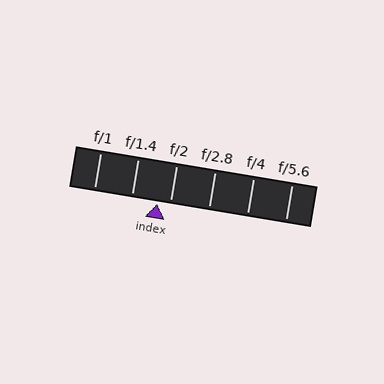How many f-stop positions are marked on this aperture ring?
There are 6 f-stop positions marked.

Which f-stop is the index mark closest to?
The index mark is closest to f/2.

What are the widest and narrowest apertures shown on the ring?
The widest aperture shown is f/1 and the narrowest is f/5.6.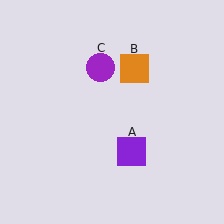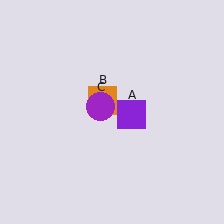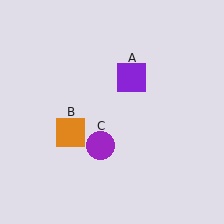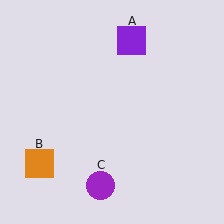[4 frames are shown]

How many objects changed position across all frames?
3 objects changed position: purple square (object A), orange square (object B), purple circle (object C).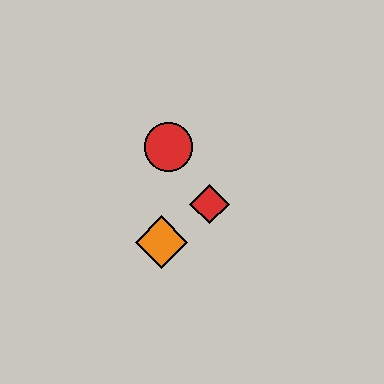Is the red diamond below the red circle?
Yes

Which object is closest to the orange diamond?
The red diamond is closest to the orange diamond.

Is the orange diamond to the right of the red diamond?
No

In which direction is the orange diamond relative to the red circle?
The orange diamond is below the red circle.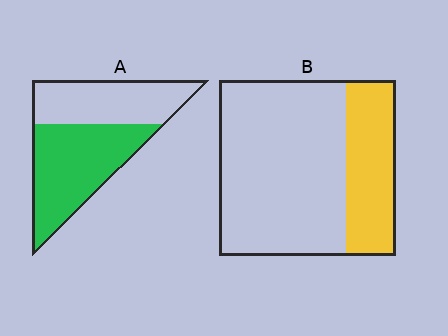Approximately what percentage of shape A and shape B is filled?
A is approximately 55% and B is approximately 30%.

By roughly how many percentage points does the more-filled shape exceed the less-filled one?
By roughly 30 percentage points (A over B).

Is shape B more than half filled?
No.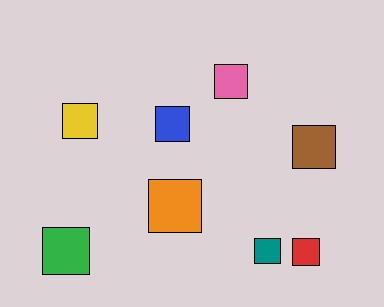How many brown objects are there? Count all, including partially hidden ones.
There is 1 brown object.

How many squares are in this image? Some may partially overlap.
There are 8 squares.